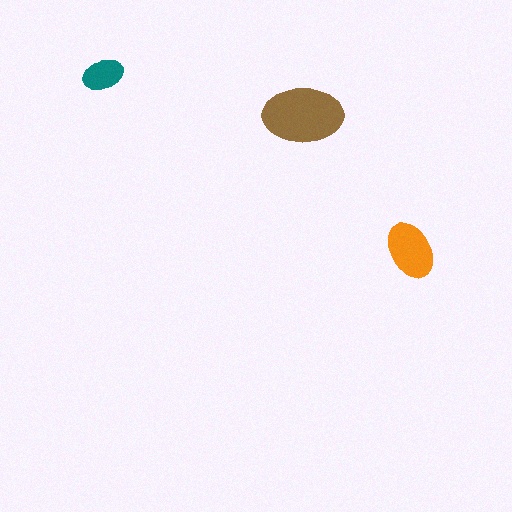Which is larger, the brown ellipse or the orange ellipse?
The brown one.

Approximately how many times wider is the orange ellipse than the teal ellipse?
About 1.5 times wider.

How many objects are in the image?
There are 3 objects in the image.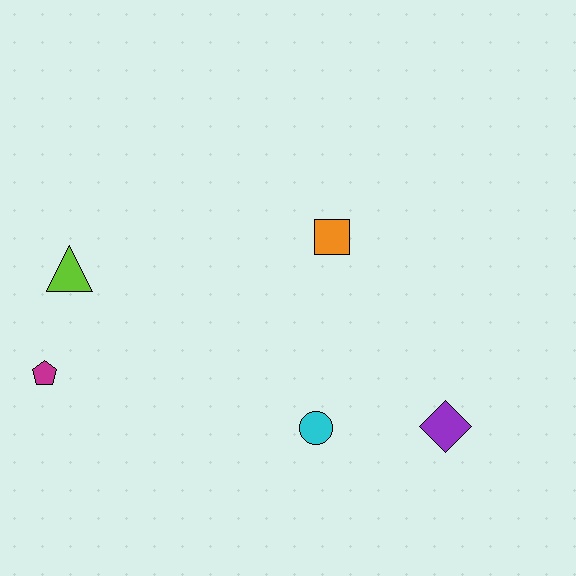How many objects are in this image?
There are 5 objects.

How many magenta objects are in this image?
There is 1 magenta object.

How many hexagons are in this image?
There are no hexagons.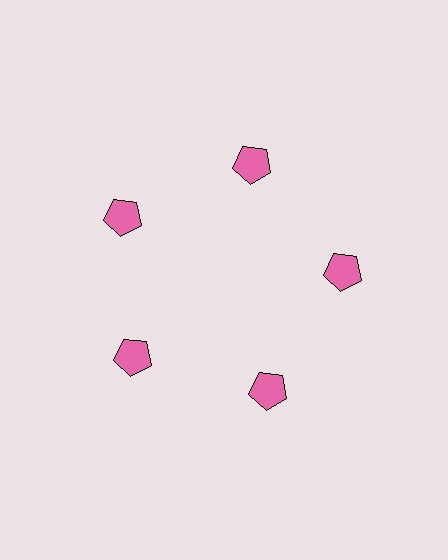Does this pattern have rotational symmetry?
Yes, this pattern has 5-fold rotational symmetry. It looks the same after rotating 72 degrees around the center.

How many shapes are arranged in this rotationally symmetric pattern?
There are 5 shapes, arranged in 5 groups of 1.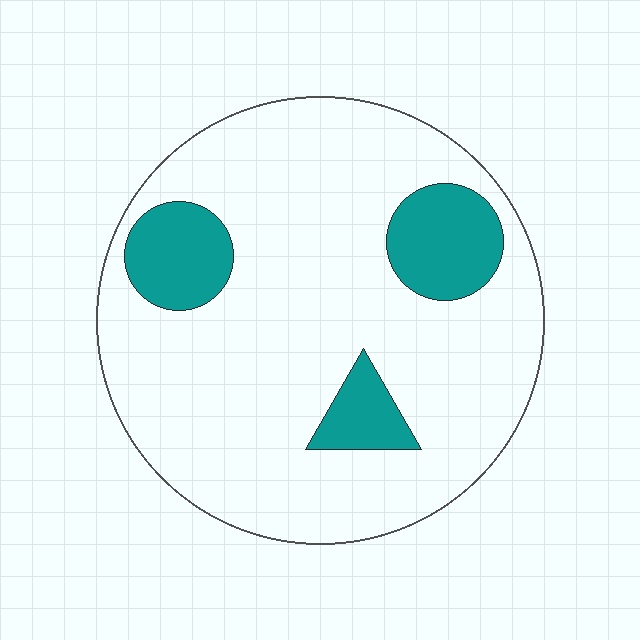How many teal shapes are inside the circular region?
3.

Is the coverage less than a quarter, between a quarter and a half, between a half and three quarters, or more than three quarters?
Less than a quarter.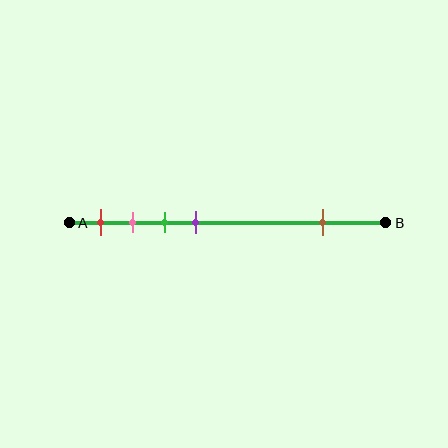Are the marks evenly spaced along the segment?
No, the marks are not evenly spaced.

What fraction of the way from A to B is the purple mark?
The purple mark is approximately 40% (0.4) of the way from A to B.